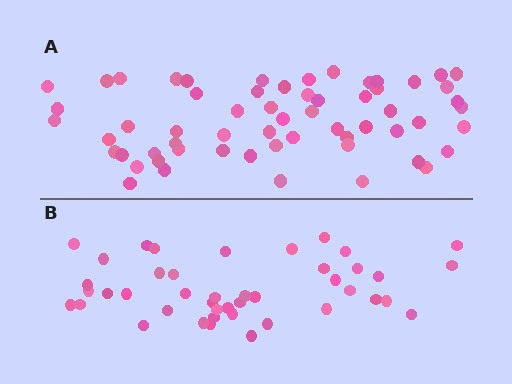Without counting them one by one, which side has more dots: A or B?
Region A (the top region) has more dots.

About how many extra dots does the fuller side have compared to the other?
Region A has approximately 15 more dots than region B.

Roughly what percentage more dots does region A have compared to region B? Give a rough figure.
About 40% more.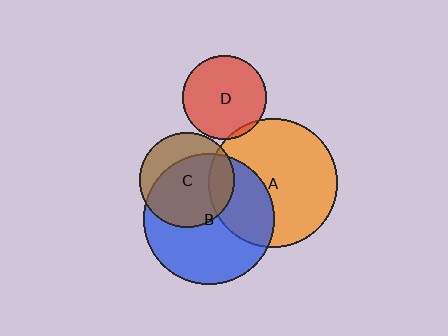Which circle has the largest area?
Circle B (blue).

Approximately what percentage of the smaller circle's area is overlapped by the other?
Approximately 20%.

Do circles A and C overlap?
Yes.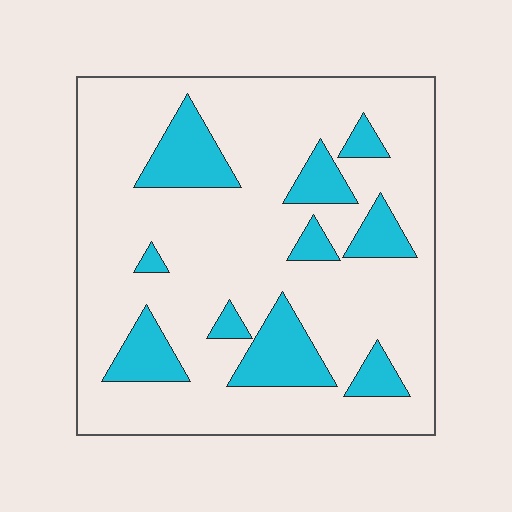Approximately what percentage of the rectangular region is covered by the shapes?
Approximately 20%.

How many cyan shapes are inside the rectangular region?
10.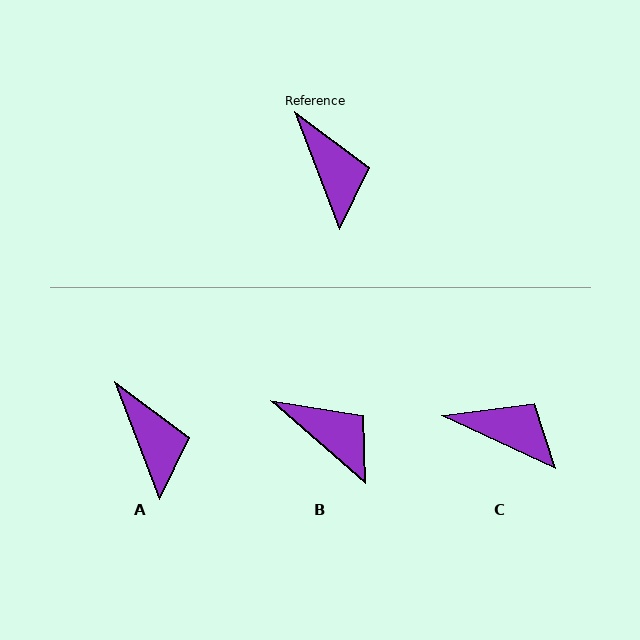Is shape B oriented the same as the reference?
No, it is off by about 28 degrees.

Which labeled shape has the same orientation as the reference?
A.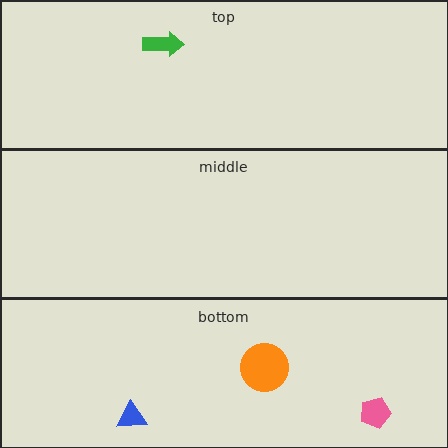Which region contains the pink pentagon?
The bottom region.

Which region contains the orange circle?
The bottom region.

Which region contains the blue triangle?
The bottom region.